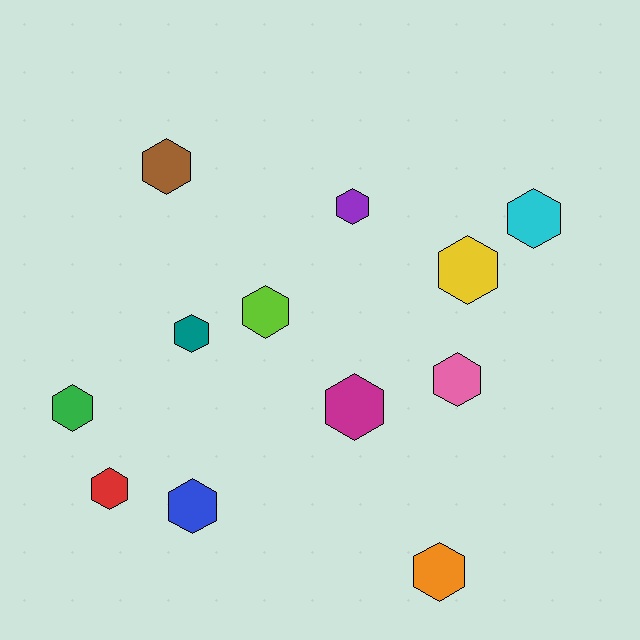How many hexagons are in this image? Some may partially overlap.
There are 12 hexagons.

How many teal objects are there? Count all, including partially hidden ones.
There is 1 teal object.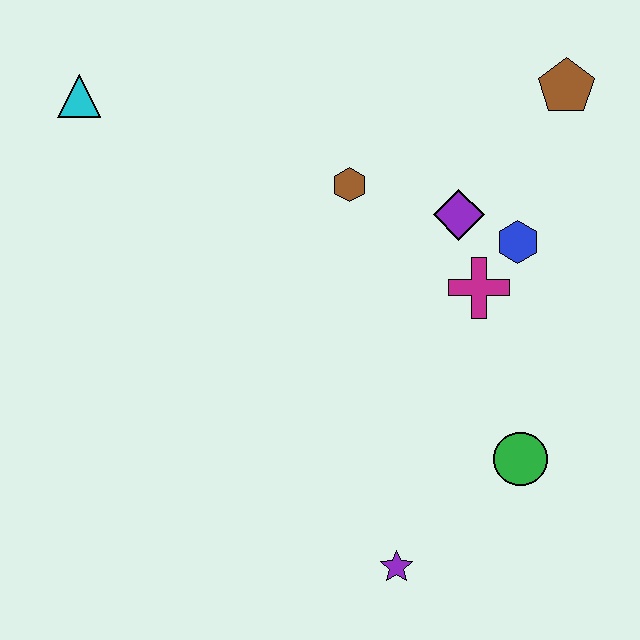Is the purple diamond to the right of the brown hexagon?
Yes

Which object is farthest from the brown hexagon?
The purple star is farthest from the brown hexagon.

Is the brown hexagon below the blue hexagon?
No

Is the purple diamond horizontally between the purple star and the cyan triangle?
No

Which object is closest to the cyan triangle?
The brown hexagon is closest to the cyan triangle.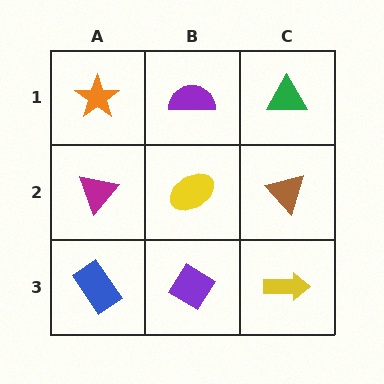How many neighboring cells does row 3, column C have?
2.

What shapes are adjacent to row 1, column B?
A yellow ellipse (row 2, column B), an orange star (row 1, column A), a green triangle (row 1, column C).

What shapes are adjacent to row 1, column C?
A brown triangle (row 2, column C), a purple semicircle (row 1, column B).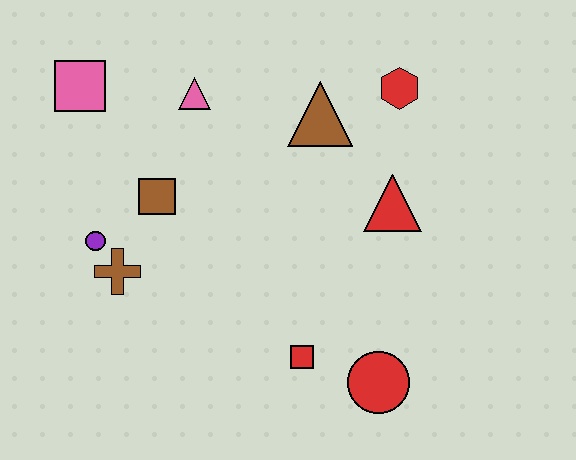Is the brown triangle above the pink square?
No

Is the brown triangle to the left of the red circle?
Yes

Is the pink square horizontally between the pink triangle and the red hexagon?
No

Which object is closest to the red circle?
The red square is closest to the red circle.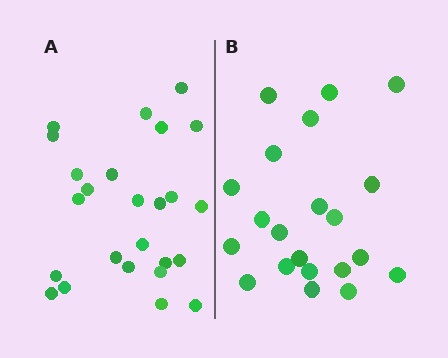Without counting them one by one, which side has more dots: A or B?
Region A (the left region) has more dots.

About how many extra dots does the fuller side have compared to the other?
Region A has about 4 more dots than region B.